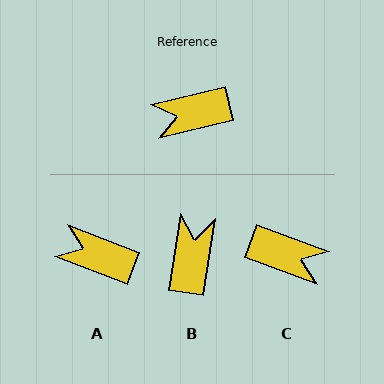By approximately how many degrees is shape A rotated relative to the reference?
Approximately 35 degrees clockwise.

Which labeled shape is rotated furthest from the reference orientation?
C, about 147 degrees away.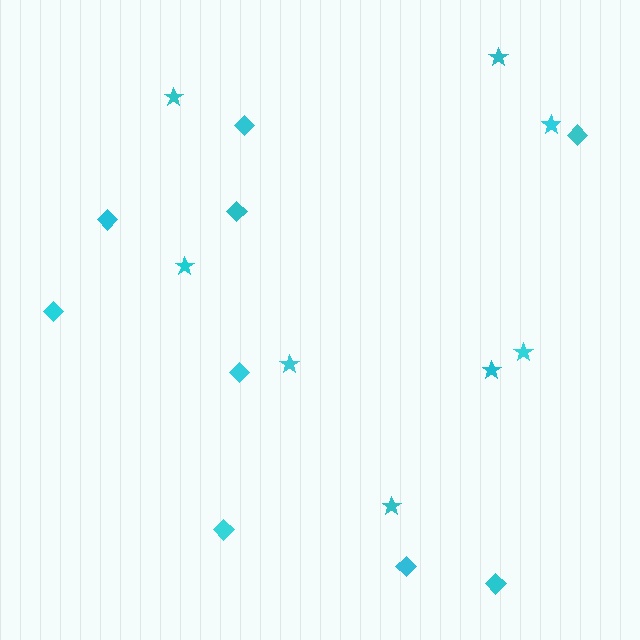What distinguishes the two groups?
There are 2 groups: one group of diamonds (9) and one group of stars (8).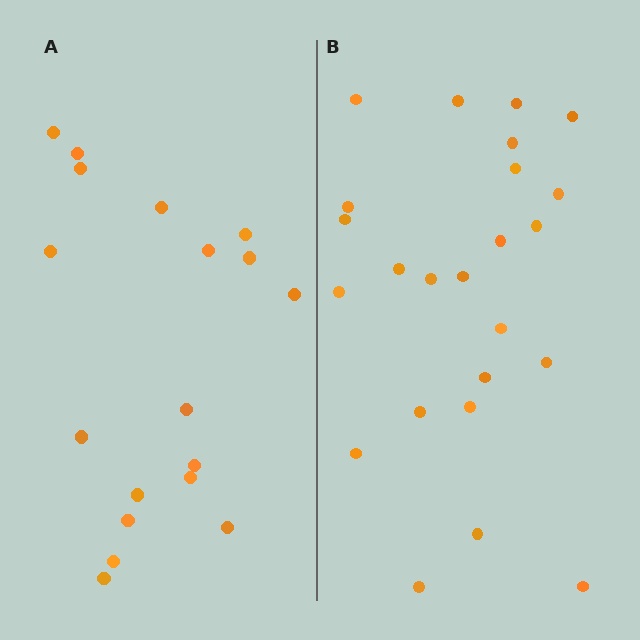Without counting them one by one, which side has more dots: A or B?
Region B (the right region) has more dots.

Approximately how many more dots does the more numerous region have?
Region B has about 6 more dots than region A.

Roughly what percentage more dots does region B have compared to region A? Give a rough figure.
About 35% more.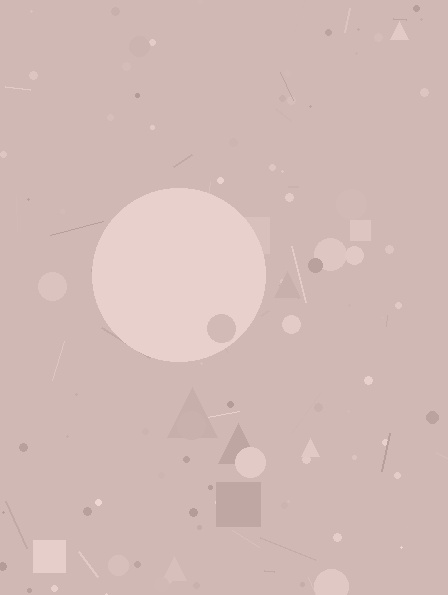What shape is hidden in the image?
A circle is hidden in the image.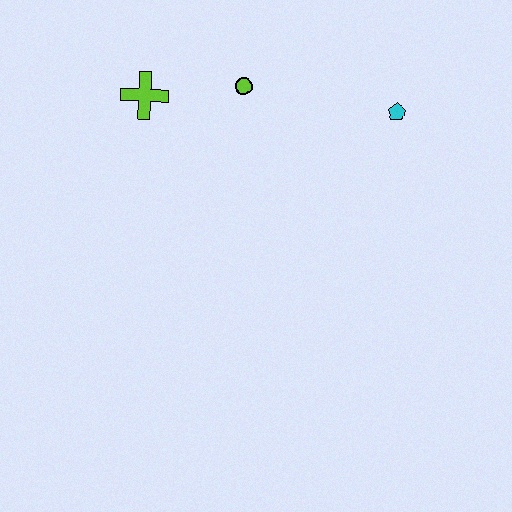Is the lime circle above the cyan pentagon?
Yes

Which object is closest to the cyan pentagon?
The lime circle is closest to the cyan pentagon.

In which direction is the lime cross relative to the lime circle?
The lime cross is to the left of the lime circle.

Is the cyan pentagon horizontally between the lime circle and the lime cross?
No